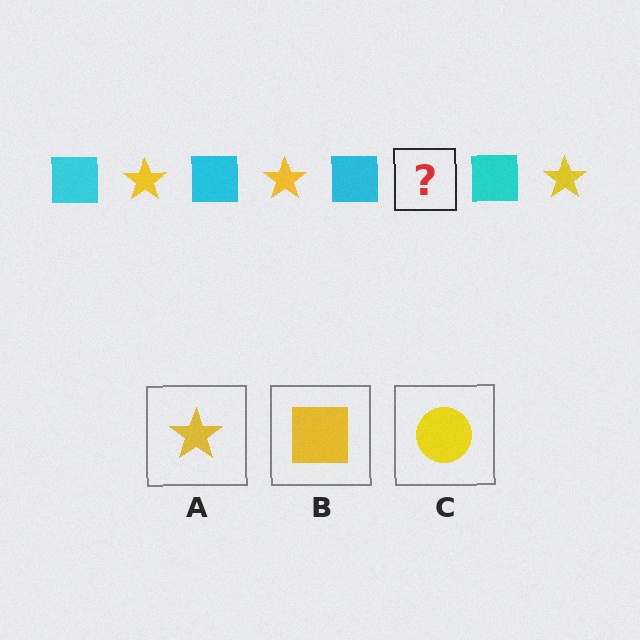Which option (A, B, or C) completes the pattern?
A.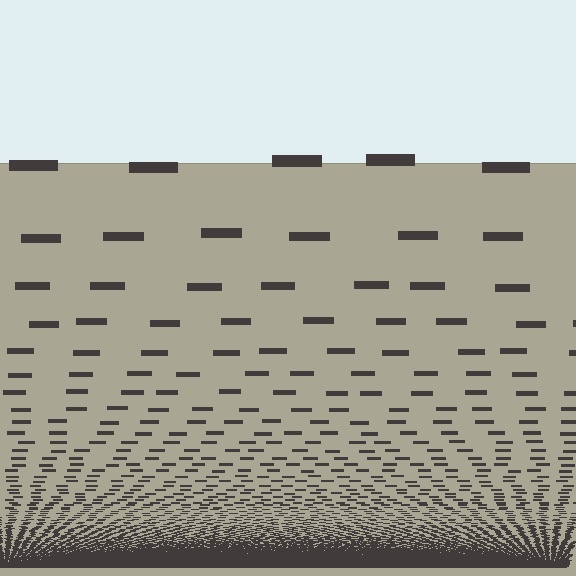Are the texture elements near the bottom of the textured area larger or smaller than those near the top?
Smaller. The gradient is inverted — elements near the bottom are smaller and denser.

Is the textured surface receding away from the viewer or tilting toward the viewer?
The surface appears to tilt toward the viewer. Texture elements get larger and sparser toward the top.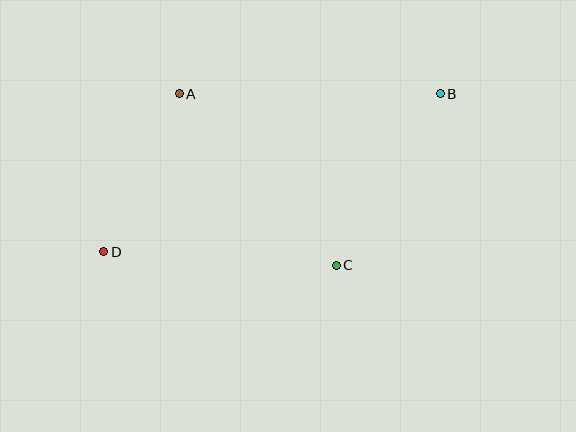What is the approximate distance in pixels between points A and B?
The distance between A and B is approximately 261 pixels.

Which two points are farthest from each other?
Points B and D are farthest from each other.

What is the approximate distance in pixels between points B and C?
The distance between B and C is approximately 200 pixels.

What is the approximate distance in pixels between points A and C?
The distance between A and C is approximately 232 pixels.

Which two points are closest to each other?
Points A and D are closest to each other.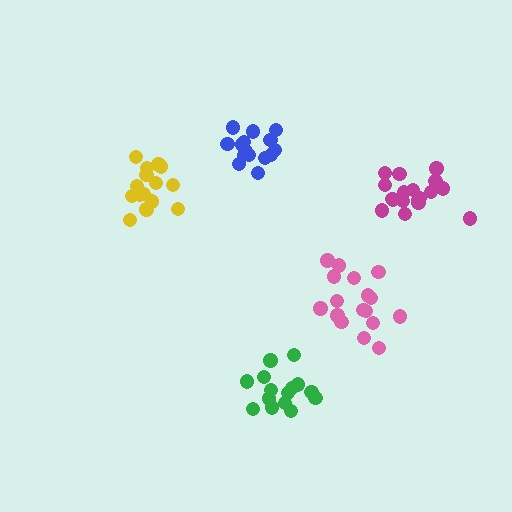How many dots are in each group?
Group 1: 18 dots, Group 2: 15 dots, Group 3: 15 dots, Group 4: 17 dots, Group 5: 15 dots (80 total).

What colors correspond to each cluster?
The clusters are colored: magenta, blue, green, pink, yellow.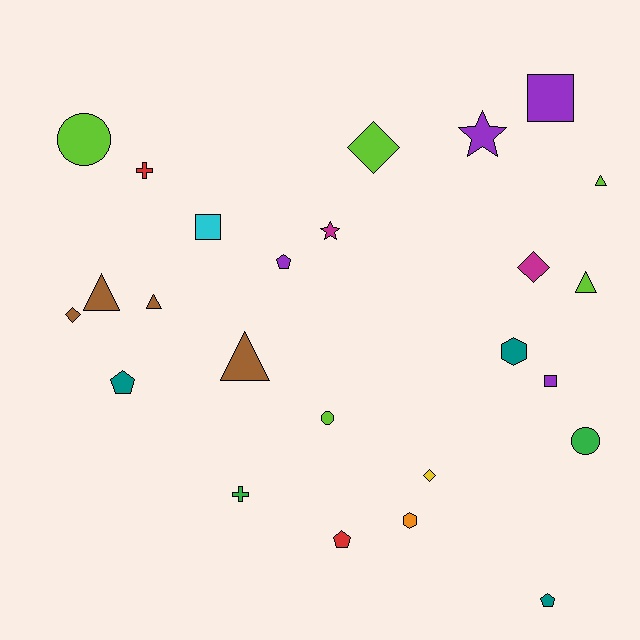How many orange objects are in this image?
There is 1 orange object.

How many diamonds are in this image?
There are 4 diamonds.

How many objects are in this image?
There are 25 objects.